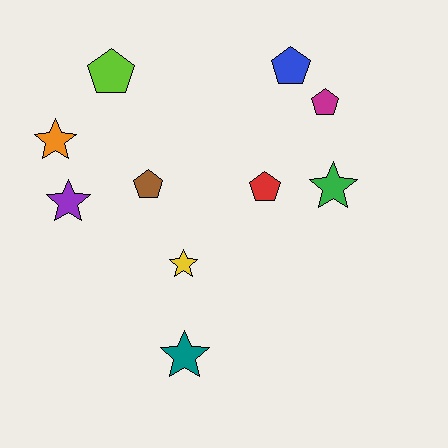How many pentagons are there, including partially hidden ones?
There are 5 pentagons.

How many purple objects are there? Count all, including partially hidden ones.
There is 1 purple object.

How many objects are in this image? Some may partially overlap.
There are 10 objects.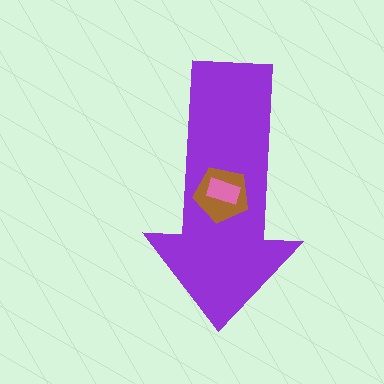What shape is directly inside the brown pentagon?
The pink rectangle.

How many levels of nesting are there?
3.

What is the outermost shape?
The purple arrow.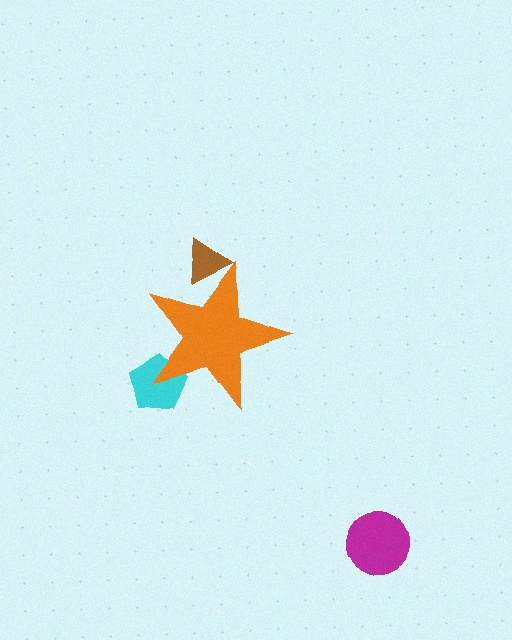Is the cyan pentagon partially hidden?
Yes, the cyan pentagon is partially hidden behind the orange star.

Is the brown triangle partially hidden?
Yes, the brown triangle is partially hidden behind the orange star.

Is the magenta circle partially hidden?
No, the magenta circle is fully visible.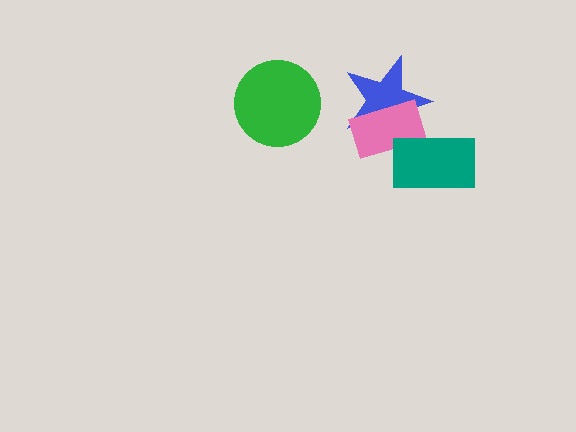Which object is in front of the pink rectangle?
The teal rectangle is in front of the pink rectangle.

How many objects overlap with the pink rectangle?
2 objects overlap with the pink rectangle.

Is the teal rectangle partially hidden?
No, no other shape covers it.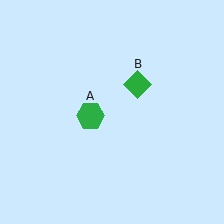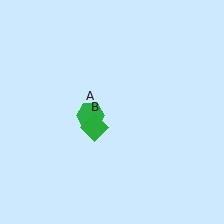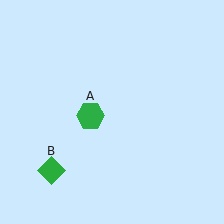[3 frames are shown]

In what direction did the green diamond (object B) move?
The green diamond (object B) moved down and to the left.